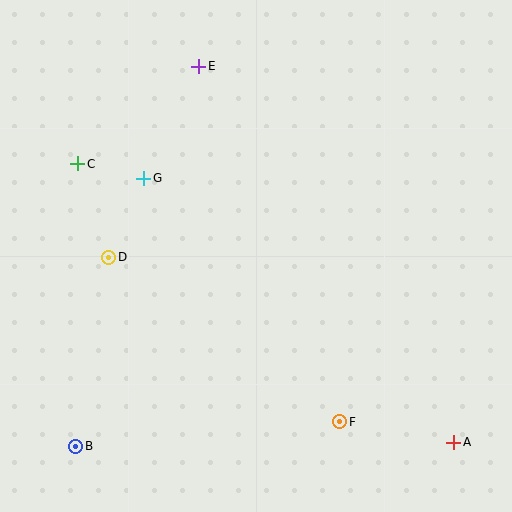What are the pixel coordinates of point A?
Point A is at (454, 442).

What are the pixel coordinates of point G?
Point G is at (144, 178).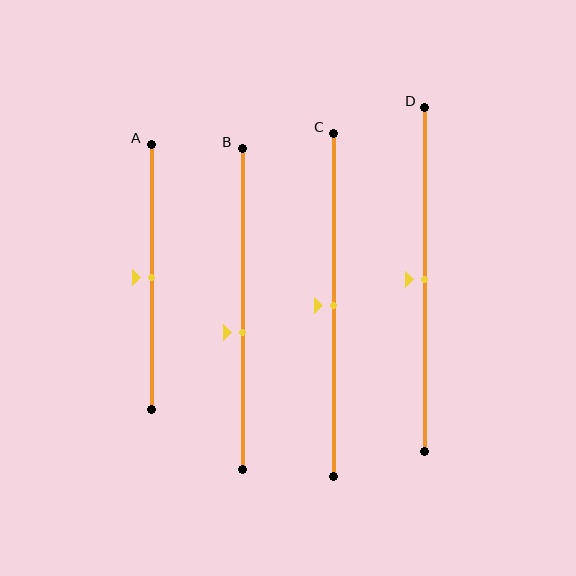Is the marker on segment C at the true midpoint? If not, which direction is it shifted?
Yes, the marker on segment C is at the true midpoint.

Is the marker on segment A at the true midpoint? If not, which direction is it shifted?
Yes, the marker on segment A is at the true midpoint.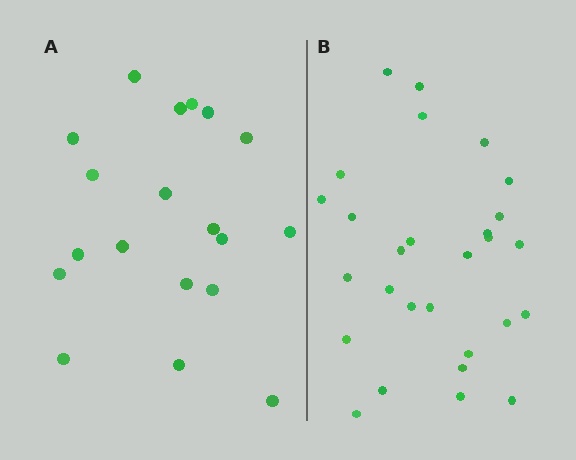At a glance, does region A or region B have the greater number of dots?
Region B (the right region) has more dots.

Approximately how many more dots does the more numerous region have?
Region B has roughly 8 or so more dots than region A.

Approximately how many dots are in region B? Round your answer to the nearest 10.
About 30 dots. (The exact count is 28, which rounds to 30.)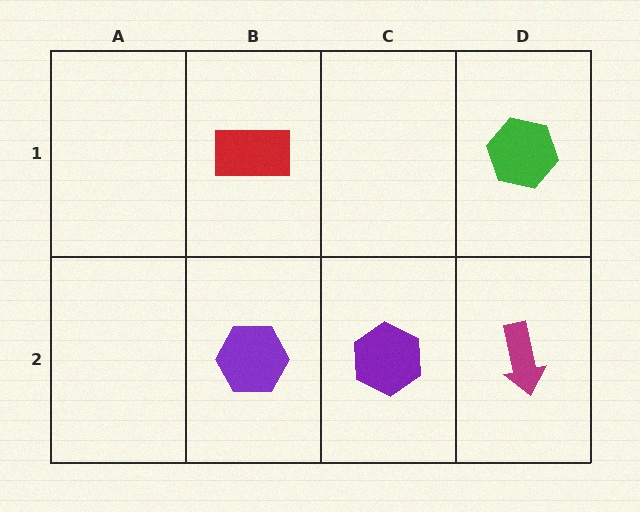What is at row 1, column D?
A green hexagon.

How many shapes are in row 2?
3 shapes.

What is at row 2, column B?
A purple hexagon.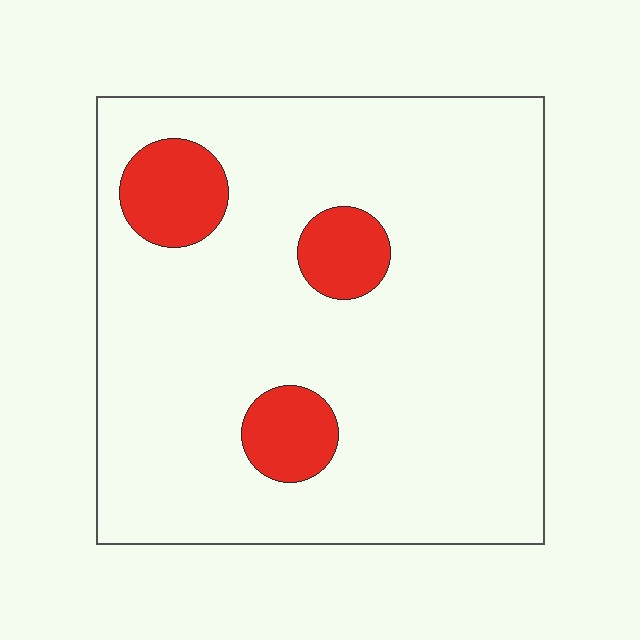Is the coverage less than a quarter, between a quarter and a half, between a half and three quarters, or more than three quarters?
Less than a quarter.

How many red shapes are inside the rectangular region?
3.